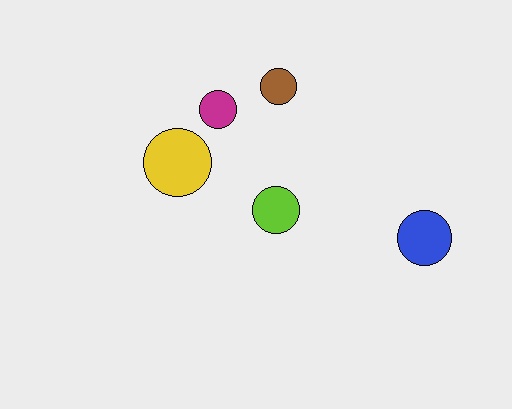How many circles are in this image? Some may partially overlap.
There are 5 circles.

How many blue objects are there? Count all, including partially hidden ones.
There is 1 blue object.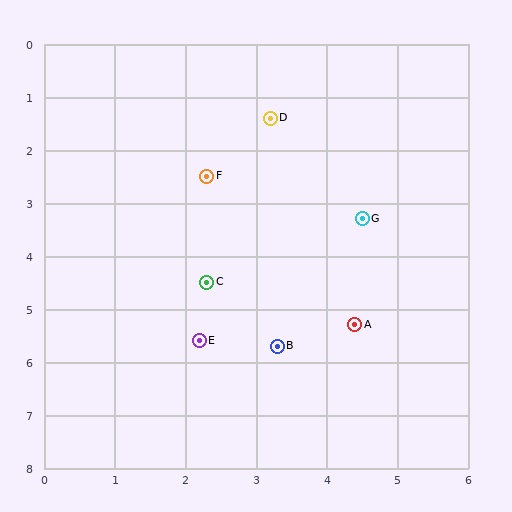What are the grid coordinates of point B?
Point B is at approximately (3.3, 5.7).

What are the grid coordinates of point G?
Point G is at approximately (4.5, 3.3).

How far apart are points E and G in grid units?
Points E and G are about 3.3 grid units apart.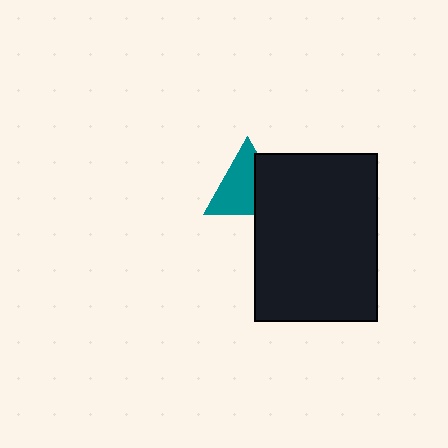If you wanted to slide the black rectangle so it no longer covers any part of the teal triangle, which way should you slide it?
Slide it right — that is the most direct way to separate the two shapes.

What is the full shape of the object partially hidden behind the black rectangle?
The partially hidden object is a teal triangle.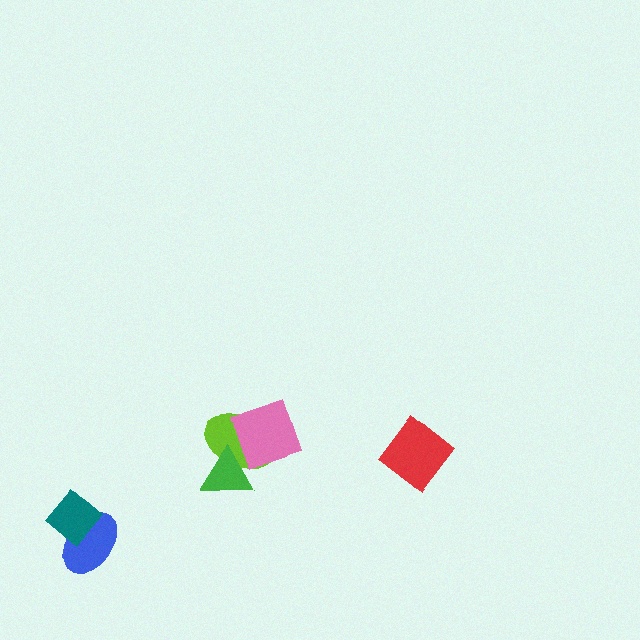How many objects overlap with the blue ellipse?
1 object overlaps with the blue ellipse.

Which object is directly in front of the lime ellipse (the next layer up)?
The green triangle is directly in front of the lime ellipse.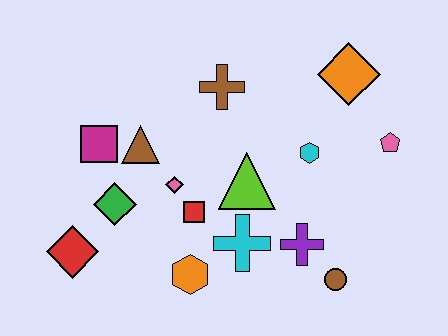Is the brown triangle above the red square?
Yes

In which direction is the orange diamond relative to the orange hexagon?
The orange diamond is above the orange hexagon.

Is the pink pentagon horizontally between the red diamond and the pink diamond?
No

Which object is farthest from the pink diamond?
The pink pentagon is farthest from the pink diamond.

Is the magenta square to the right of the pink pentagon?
No